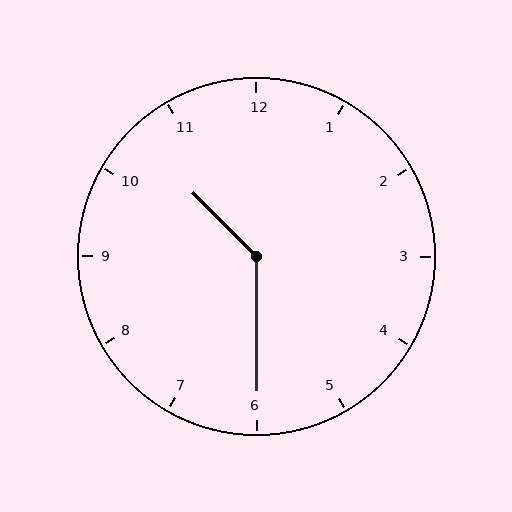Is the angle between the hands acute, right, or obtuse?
It is obtuse.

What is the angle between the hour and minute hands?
Approximately 135 degrees.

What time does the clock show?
10:30.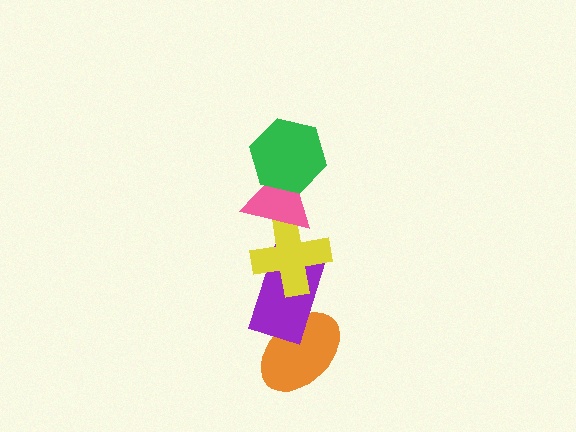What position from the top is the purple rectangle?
The purple rectangle is 4th from the top.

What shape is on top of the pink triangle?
The green hexagon is on top of the pink triangle.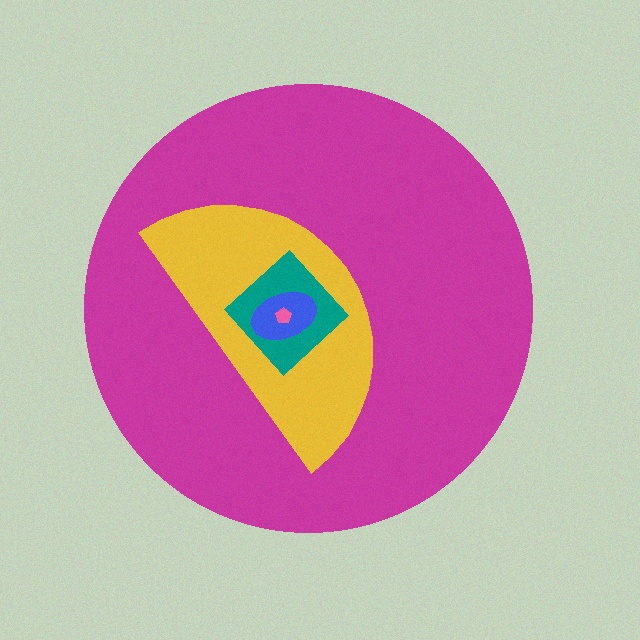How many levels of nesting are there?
5.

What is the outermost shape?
The magenta circle.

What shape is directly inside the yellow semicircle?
The teal diamond.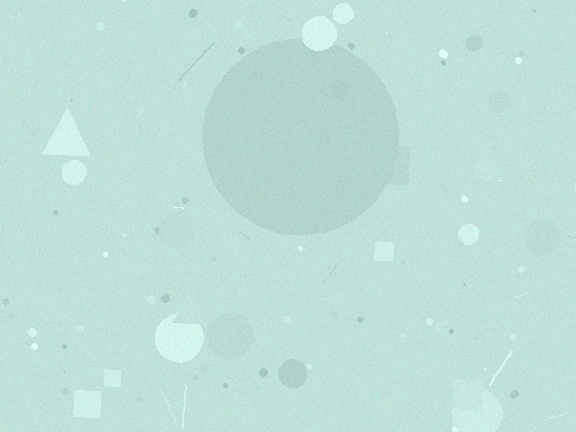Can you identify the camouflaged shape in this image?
The camouflaged shape is a circle.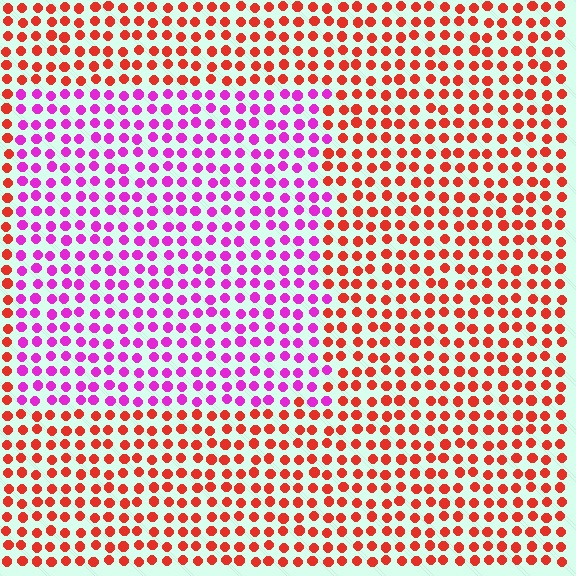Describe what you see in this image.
The image is filled with small red elements in a uniform arrangement. A rectangle-shaped region is visible where the elements are tinted to a slightly different hue, forming a subtle color boundary.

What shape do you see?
I see a rectangle.